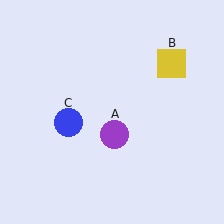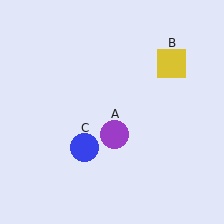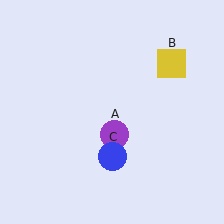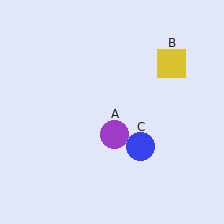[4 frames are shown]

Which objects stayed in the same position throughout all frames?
Purple circle (object A) and yellow square (object B) remained stationary.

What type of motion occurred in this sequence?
The blue circle (object C) rotated counterclockwise around the center of the scene.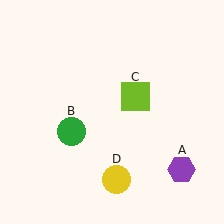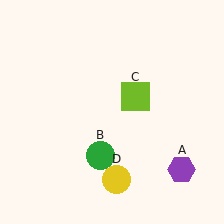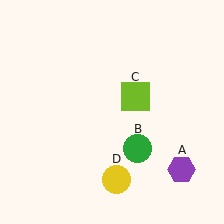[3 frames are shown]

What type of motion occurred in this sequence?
The green circle (object B) rotated counterclockwise around the center of the scene.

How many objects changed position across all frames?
1 object changed position: green circle (object B).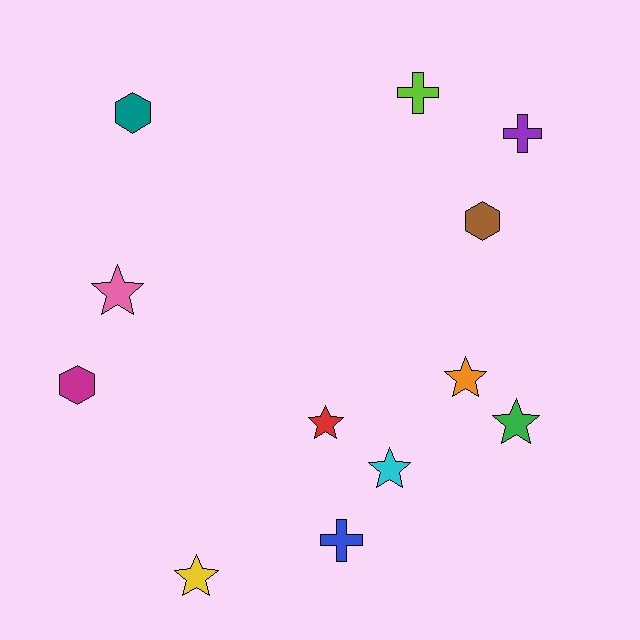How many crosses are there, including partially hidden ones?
There are 3 crosses.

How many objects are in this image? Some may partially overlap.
There are 12 objects.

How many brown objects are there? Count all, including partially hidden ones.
There is 1 brown object.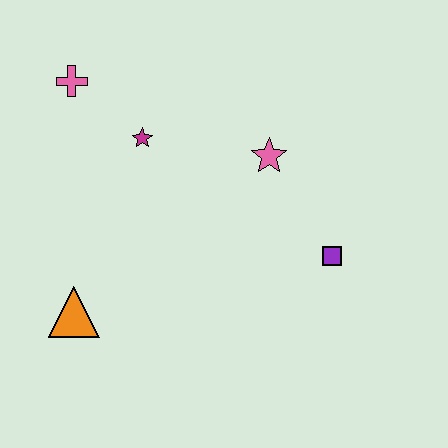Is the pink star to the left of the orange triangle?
No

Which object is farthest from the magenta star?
The purple square is farthest from the magenta star.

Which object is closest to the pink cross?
The magenta star is closest to the pink cross.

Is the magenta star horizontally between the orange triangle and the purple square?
Yes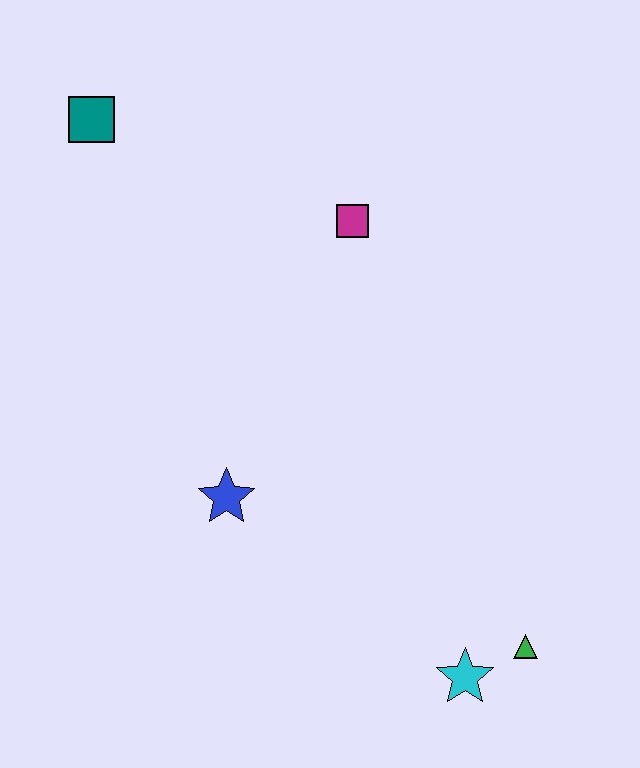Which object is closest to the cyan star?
The green triangle is closest to the cyan star.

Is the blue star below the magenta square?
Yes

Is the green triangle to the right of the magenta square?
Yes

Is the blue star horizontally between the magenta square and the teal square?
Yes